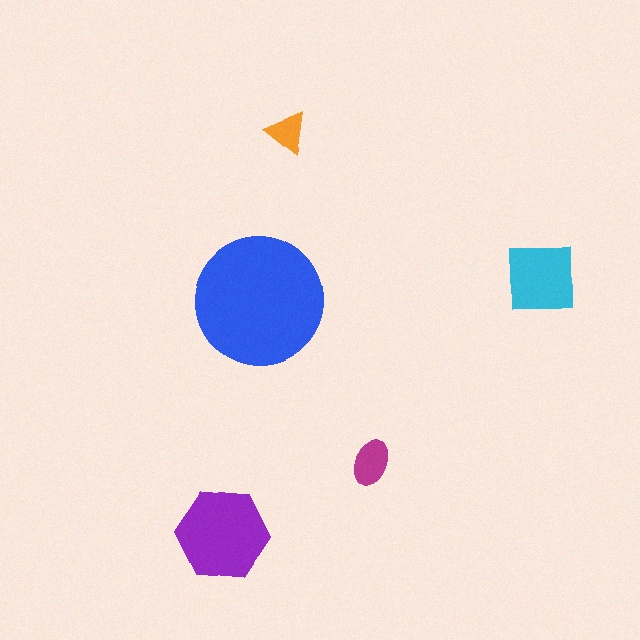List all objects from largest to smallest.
The blue circle, the purple hexagon, the cyan square, the magenta ellipse, the orange triangle.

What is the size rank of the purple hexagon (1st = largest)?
2nd.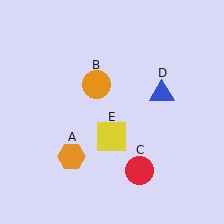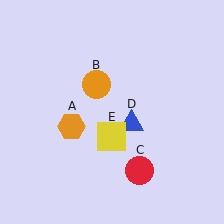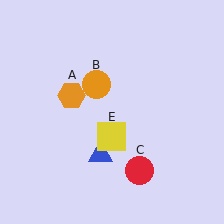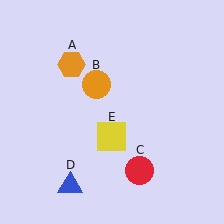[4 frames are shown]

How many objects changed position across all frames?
2 objects changed position: orange hexagon (object A), blue triangle (object D).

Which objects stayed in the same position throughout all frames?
Orange circle (object B) and red circle (object C) and yellow square (object E) remained stationary.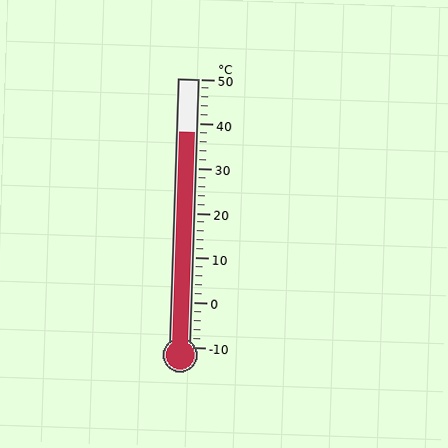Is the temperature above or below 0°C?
The temperature is above 0°C.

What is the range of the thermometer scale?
The thermometer scale ranges from -10°C to 50°C.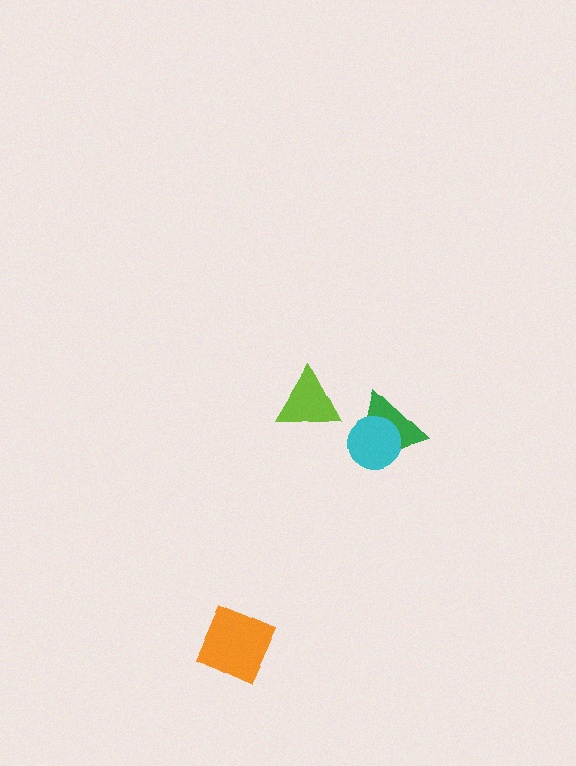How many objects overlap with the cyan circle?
1 object overlaps with the cyan circle.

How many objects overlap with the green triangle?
1 object overlaps with the green triangle.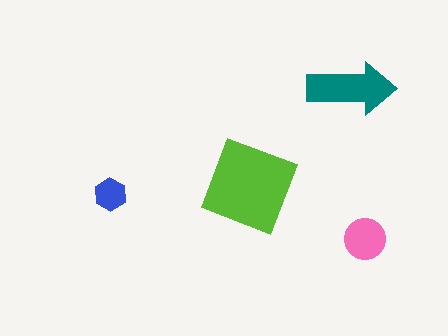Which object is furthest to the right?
The pink circle is rightmost.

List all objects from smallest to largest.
The blue hexagon, the pink circle, the teal arrow, the lime diamond.